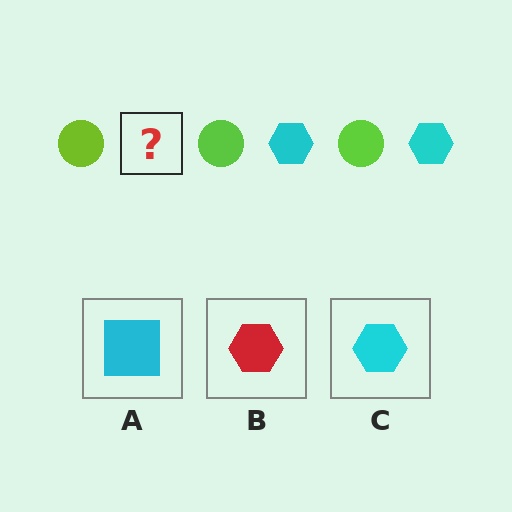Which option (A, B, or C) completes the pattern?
C.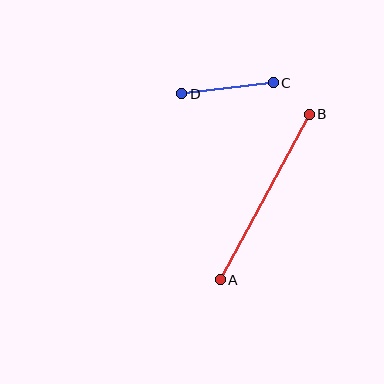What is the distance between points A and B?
The distance is approximately 188 pixels.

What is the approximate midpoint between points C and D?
The midpoint is at approximately (227, 88) pixels.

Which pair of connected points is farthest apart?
Points A and B are farthest apart.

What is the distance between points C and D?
The distance is approximately 92 pixels.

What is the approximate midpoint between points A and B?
The midpoint is at approximately (265, 197) pixels.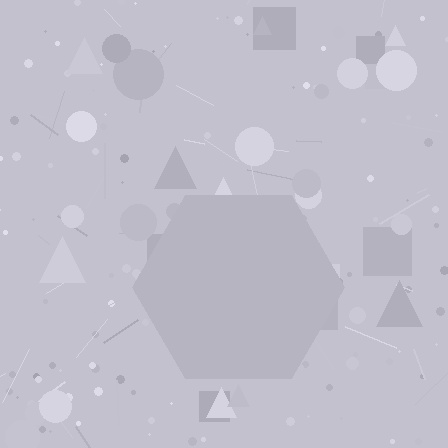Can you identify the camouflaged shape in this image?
The camouflaged shape is a hexagon.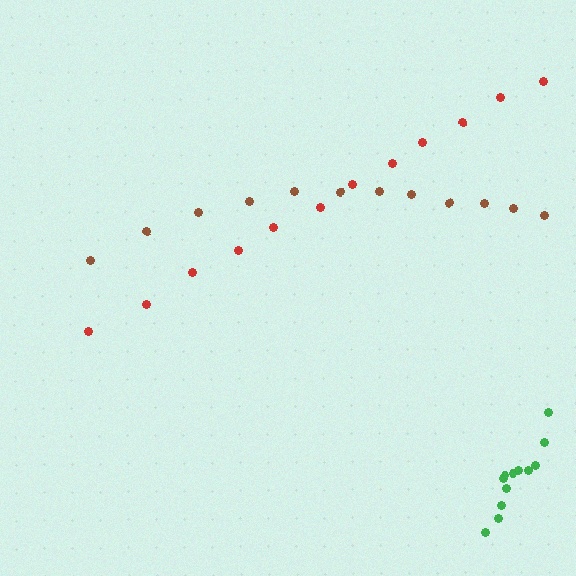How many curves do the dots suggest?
There are 3 distinct paths.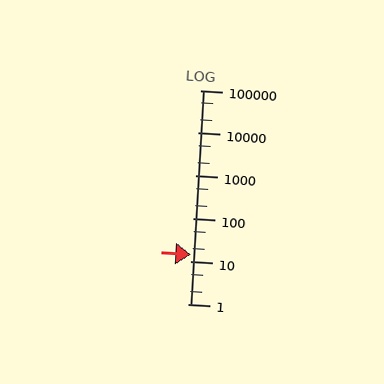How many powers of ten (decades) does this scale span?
The scale spans 5 decades, from 1 to 100000.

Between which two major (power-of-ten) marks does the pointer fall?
The pointer is between 10 and 100.